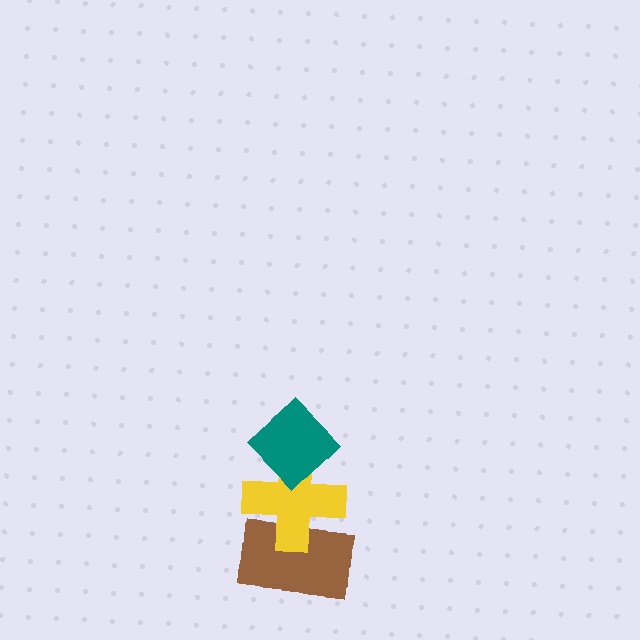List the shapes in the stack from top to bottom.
From top to bottom: the teal diamond, the yellow cross, the brown rectangle.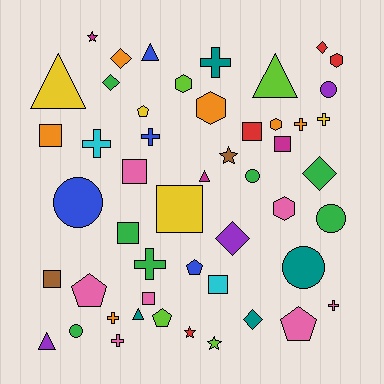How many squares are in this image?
There are 9 squares.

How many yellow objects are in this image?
There are 4 yellow objects.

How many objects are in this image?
There are 50 objects.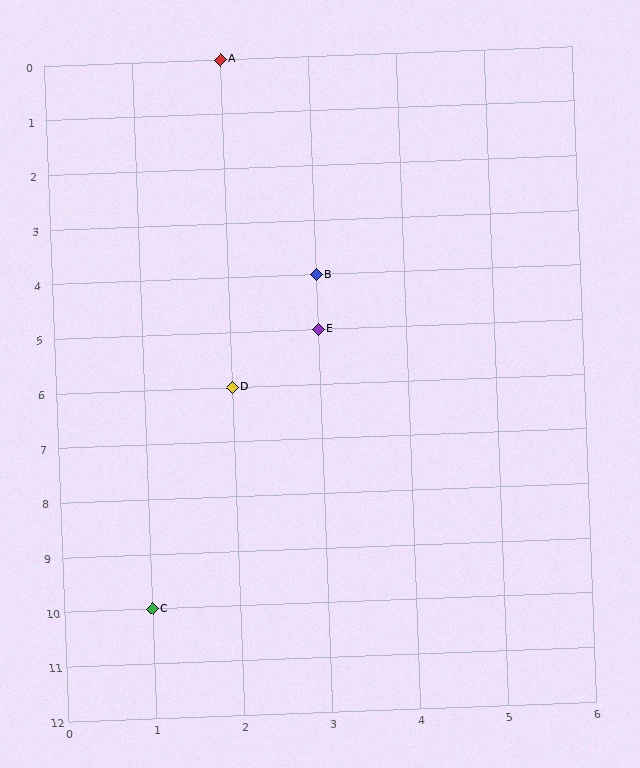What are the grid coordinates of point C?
Point C is at grid coordinates (1, 10).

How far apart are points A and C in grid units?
Points A and C are 1 column and 10 rows apart (about 10.0 grid units diagonally).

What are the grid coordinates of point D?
Point D is at grid coordinates (2, 6).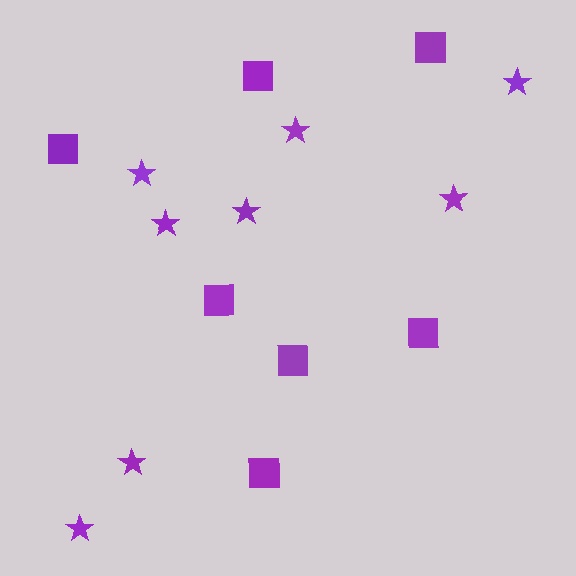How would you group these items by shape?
There are 2 groups: one group of stars (8) and one group of squares (7).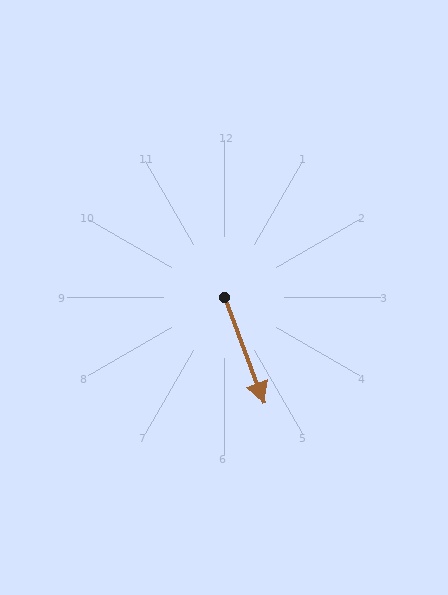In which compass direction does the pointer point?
South.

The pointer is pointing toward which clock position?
Roughly 5 o'clock.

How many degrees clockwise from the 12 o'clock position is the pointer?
Approximately 159 degrees.